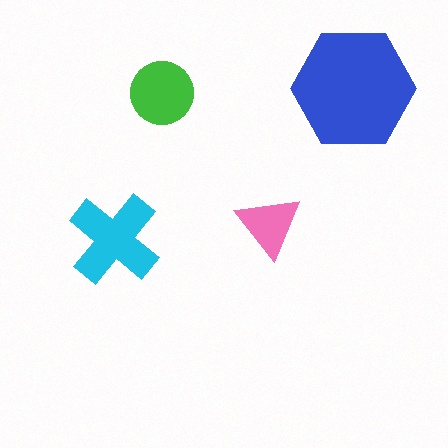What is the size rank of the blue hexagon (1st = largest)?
1st.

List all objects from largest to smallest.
The blue hexagon, the cyan cross, the green circle, the pink triangle.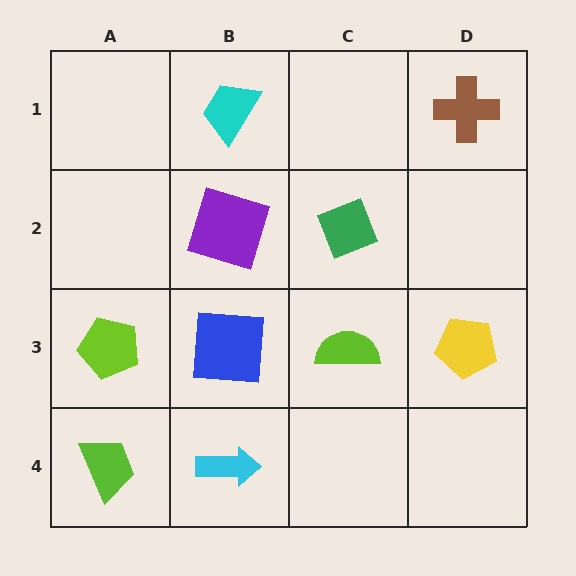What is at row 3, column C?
A lime semicircle.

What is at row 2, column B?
A purple square.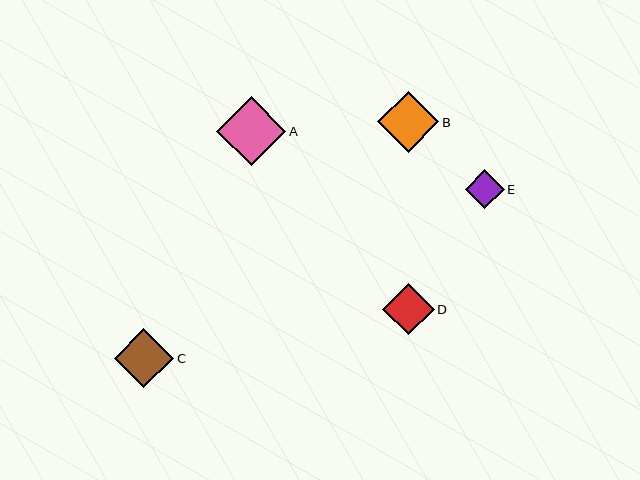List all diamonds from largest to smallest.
From largest to smallest: A, B, C, D, E.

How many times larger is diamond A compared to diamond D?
Diamond A is approximately 1.3 times the size of diamond D.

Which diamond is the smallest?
Diamond E is the smallest with a size of approximately 39 pixels.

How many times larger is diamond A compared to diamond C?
Diamond A is approximately 1.2 times the size of diamond C.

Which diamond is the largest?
Diamond A is the largest with a size of approximately 69 pixels.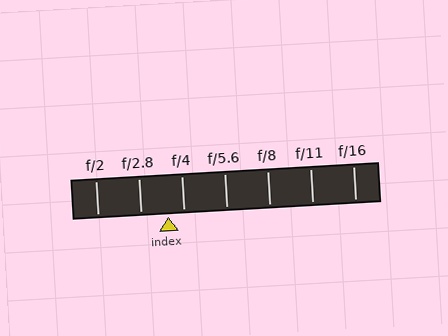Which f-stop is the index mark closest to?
The index mark is closest to f/4.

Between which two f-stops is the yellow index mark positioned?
The index mark is between f/2.8 and f/4.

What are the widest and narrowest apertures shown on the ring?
The widest aperture shown is f/2 and the narrowest is f/16.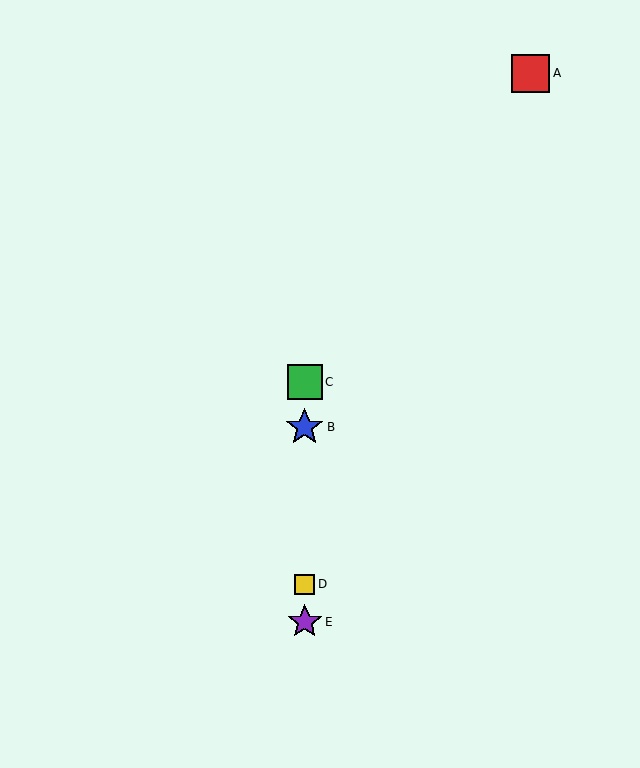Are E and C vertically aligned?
Yes, both are at x≈305.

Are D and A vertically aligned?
No, D is at x≈305 and A is at x≈531.